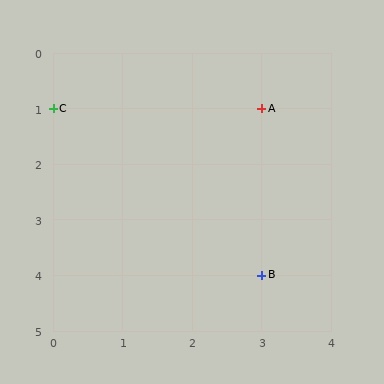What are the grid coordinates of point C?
Point C is at grid coordinates (0, 1).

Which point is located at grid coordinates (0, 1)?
Point C is at (0, 1).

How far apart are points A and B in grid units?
Points A and B are 3 rows apart.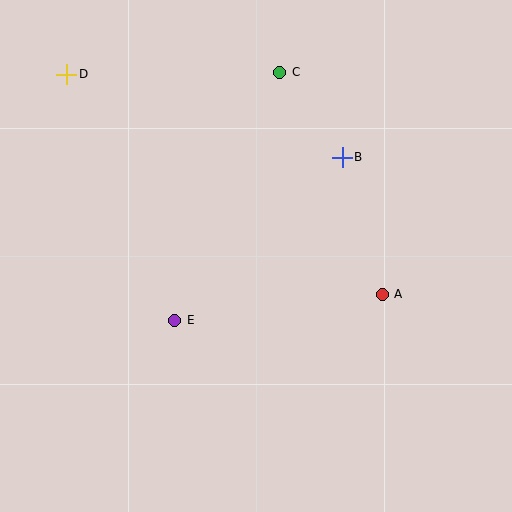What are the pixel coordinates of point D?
Point D is at (67, 74).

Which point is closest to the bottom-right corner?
Point A is closest to the bottom-right corner.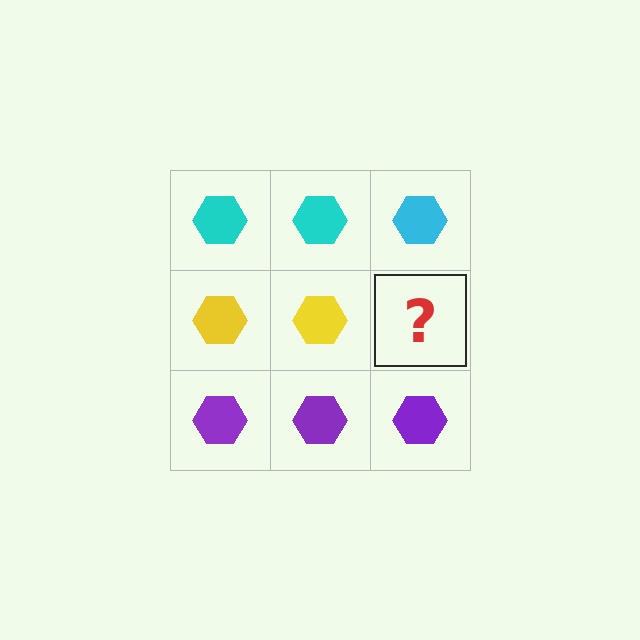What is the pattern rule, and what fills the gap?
The rule is that each row has a consistent color. The gap should be filled with a yellow hexagon.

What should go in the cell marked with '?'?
The missing cell should contain a yellow hexagon.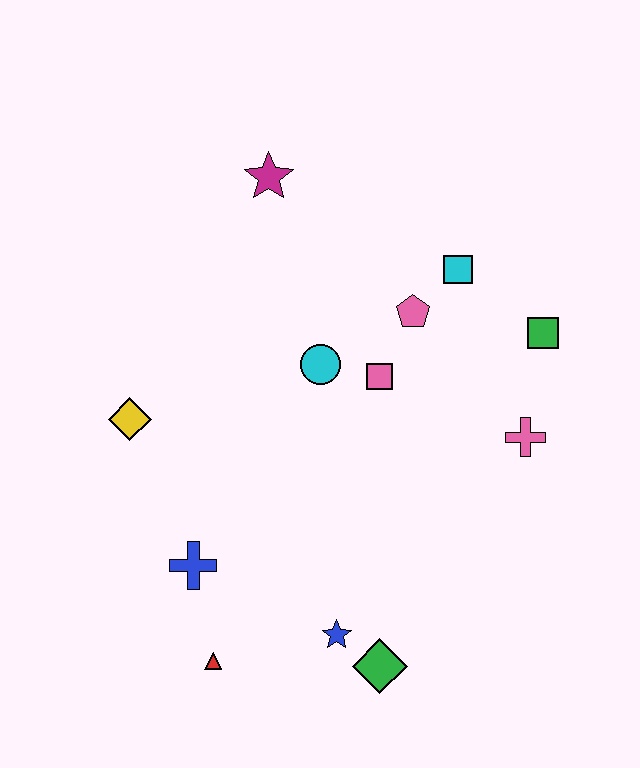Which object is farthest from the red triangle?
The magenta star is farthest from the red triangle.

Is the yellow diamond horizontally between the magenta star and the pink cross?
No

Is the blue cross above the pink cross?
No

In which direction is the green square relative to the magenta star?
The green square is to the right of the magenta star.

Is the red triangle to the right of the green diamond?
No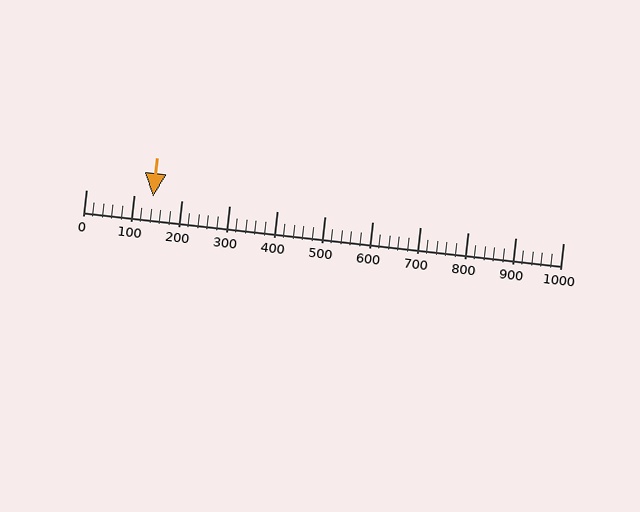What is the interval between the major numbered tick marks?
The major tick marks are spaced 100 units apart.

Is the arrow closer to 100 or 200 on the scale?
The arrow is closer to 100.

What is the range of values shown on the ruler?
The ruler shows values from 0 to 1000.